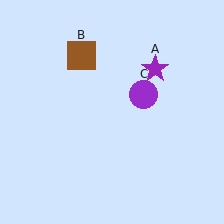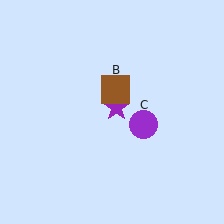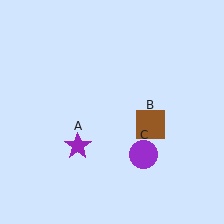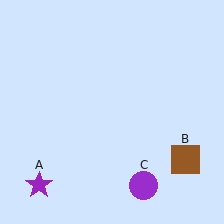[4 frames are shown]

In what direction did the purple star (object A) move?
The purple star (object A) moved down and to the left.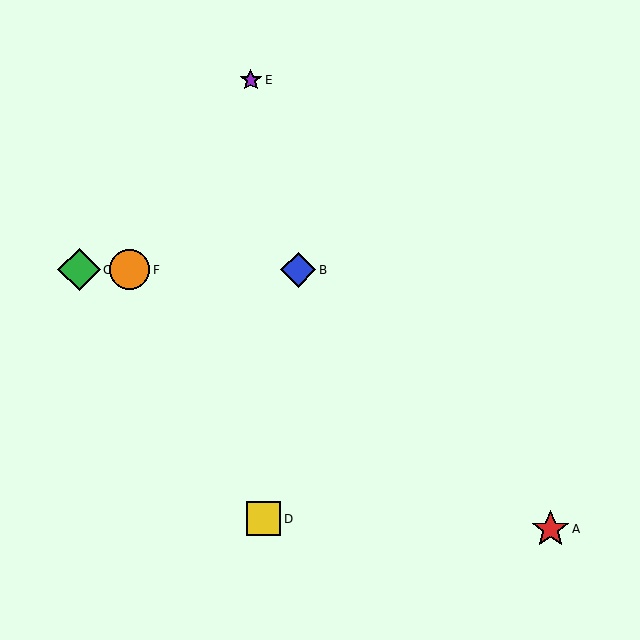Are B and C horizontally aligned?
Yes, both are at y≈270.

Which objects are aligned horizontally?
Objects B, C, F are aligned horizontally.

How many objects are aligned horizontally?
3 objects (B, C, F) are aligned horizontally.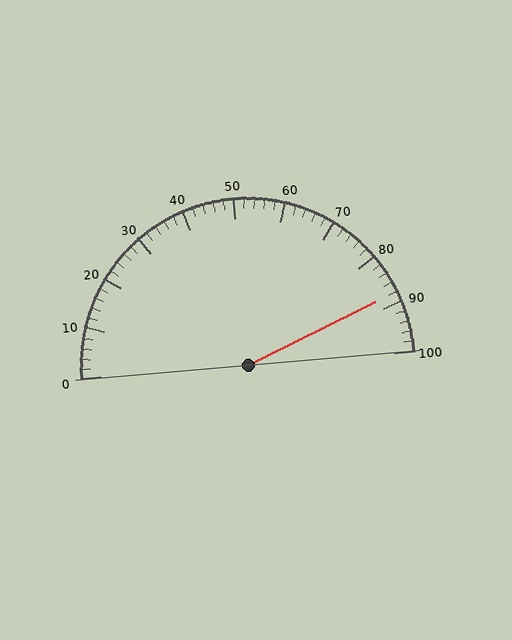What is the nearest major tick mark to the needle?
The nearest major tick mark is 90.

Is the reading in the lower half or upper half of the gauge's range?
The reading is in the upper half of the range (0 to 100).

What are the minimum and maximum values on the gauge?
The gauge ranges from 0 to 100.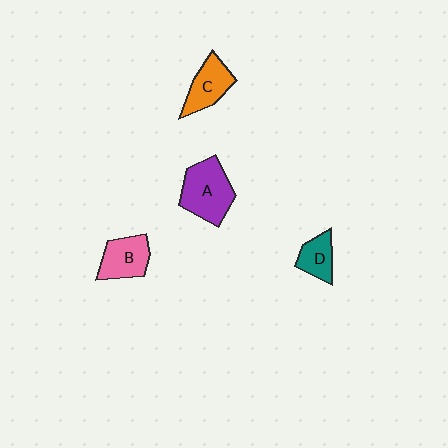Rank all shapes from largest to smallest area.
From largest to smallest: A (purple), B (pink), C (orange), D (teal).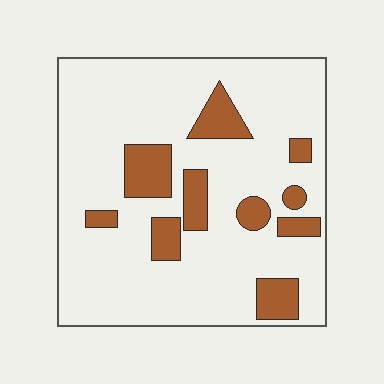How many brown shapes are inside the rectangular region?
10.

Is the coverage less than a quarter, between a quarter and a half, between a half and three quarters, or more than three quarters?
Less than a quarter.